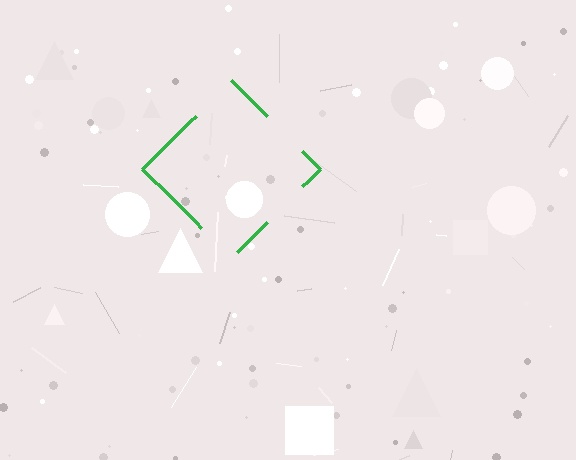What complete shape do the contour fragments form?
The contour fragments form a diamond.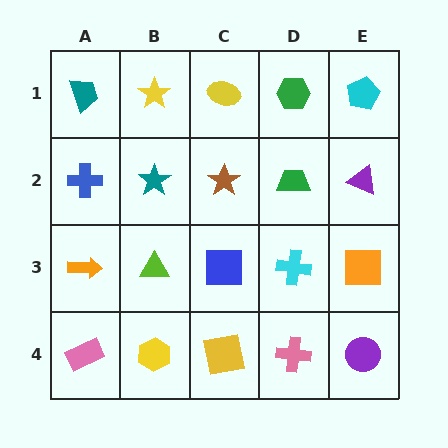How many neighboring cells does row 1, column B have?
3.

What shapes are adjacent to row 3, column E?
A purple triangle (row 2, column E), a purple circle (row 4, column E), a cyan cross (row 3, column D).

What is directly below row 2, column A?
An orange arrow.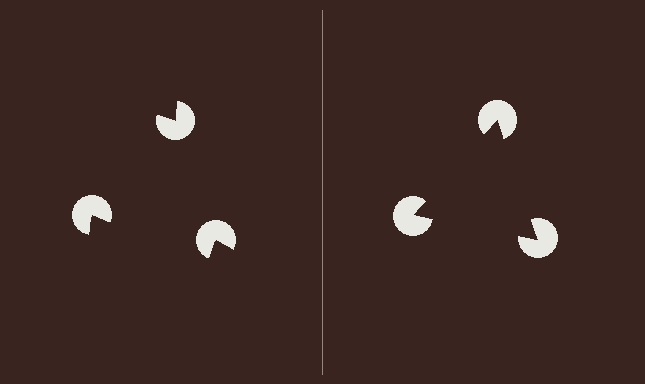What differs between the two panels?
The pac-man discs are positioned identically on both sides; only the wedge orientations differ. On the right they align to a triangle; on the left they are misaligned.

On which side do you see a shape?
An illusory triangle appears on the right side. On the left side the wedge cuts are rotated, so no coherent shape forms.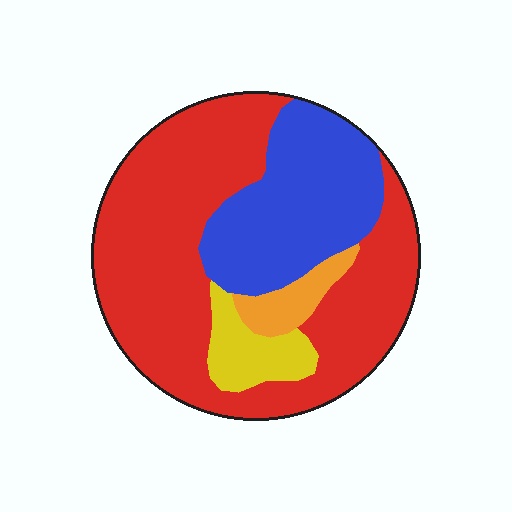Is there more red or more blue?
Red.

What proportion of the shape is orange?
Orange covers around 5% of the shape.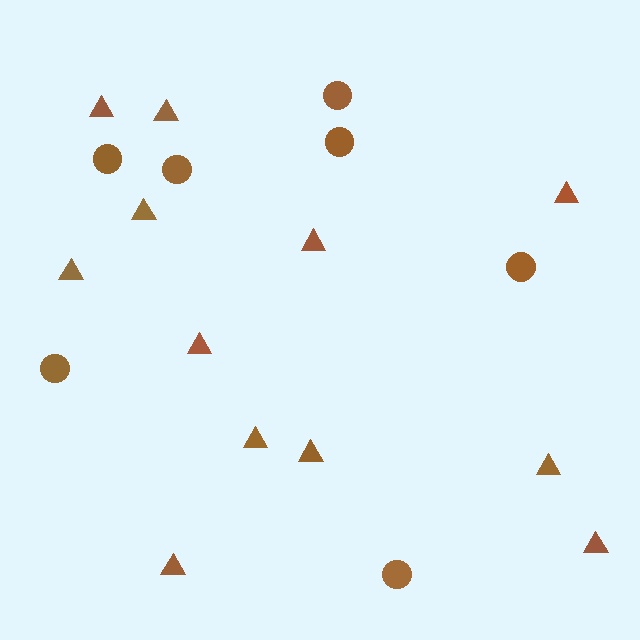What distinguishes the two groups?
There are 2 groups: one group of circles (7) and one group of triangles (12).